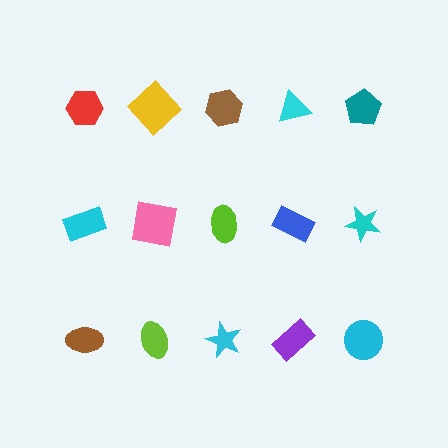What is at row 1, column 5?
A teal pentagon.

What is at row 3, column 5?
A cyan circle.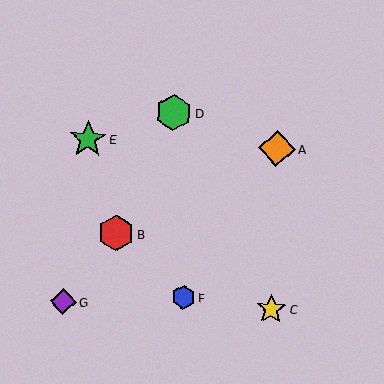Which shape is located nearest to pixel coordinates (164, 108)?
The green hexagon (labeled D) at (173, 113) is nearest to that location.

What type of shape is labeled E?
Shape E is a green star.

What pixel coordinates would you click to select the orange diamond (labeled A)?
Click at (277, 149) to select the orange diamond A.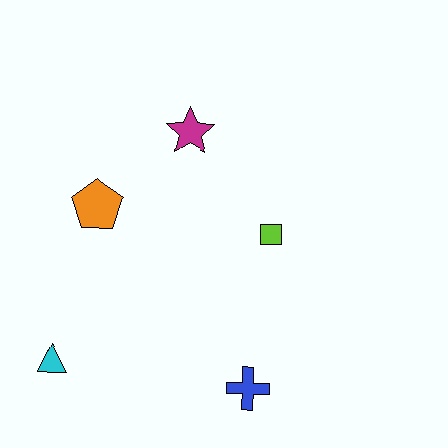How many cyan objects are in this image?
There is 1 cyan object.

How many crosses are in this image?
There is 1 cross.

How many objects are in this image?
There are 5 objects.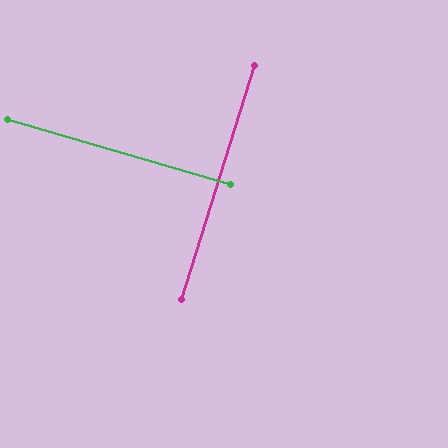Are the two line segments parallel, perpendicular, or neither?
Perpendicular — they meet at approximately 89°.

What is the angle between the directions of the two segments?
Approximately 89 degrees.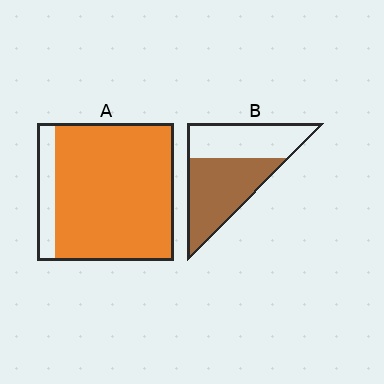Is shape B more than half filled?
Yes.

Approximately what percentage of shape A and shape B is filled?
A is approximately 85% and B is approximately 55%.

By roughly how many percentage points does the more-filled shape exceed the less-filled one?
By roughly 30 percentage points (A over B).